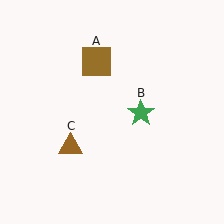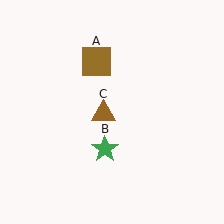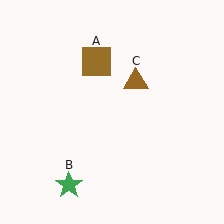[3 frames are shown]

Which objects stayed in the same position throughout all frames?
Brown square (object A) remained stationary.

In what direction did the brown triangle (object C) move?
The brown triangle (object C) moved up and to the right.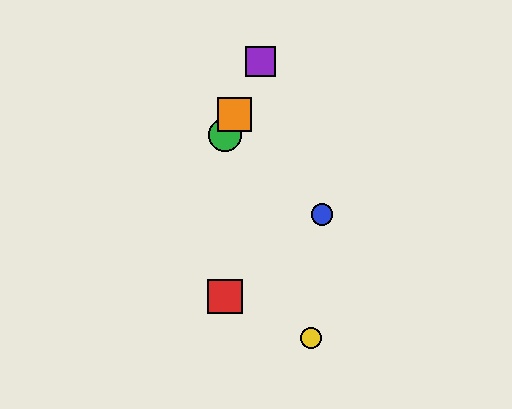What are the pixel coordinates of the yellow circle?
The yellow circle is at (311, 338).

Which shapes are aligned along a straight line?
The green circle, the purple square, the orange square are aligned along a straight line.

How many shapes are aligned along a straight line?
3 shapes (the green circle, the purple square, the orange square) are aligned along a straight line.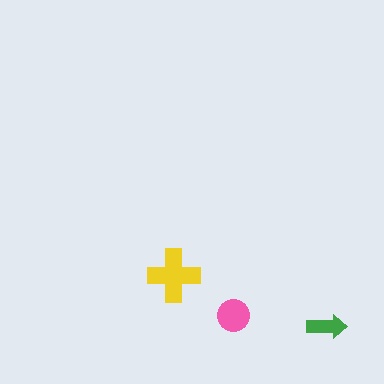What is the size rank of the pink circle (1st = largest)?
2nd.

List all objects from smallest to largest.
The green arrow, the pink circle, the yellow cross.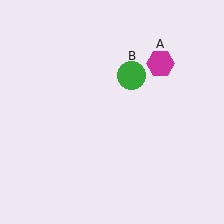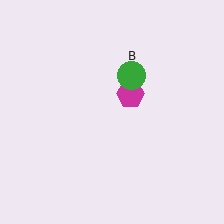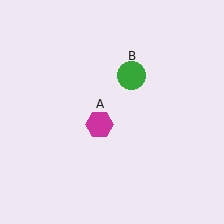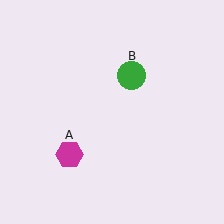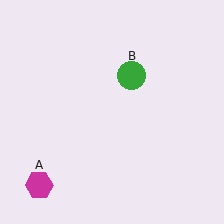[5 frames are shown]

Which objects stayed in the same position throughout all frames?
Green circle (object B) remained stationary.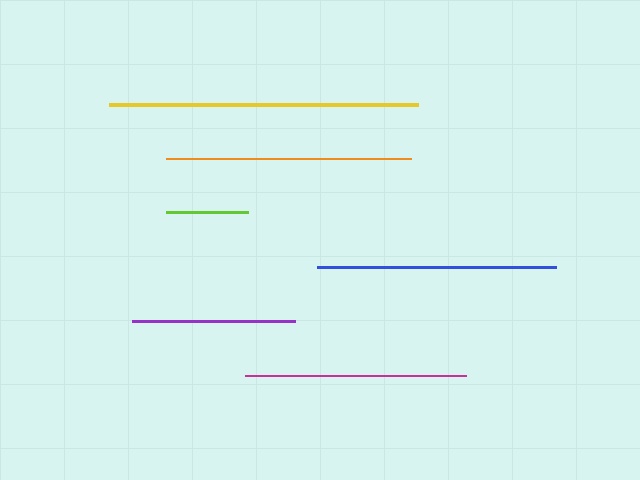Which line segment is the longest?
The yellow line is the longest at approximately 309 pixels.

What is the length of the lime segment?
The lime segment is approximately 82 pixels long.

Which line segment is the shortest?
The lime line is the shortest at approximately 82 pixels.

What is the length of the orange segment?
The orange segment is approximately 245 pixels long.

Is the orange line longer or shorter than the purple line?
The orange line is longer than the purple line.